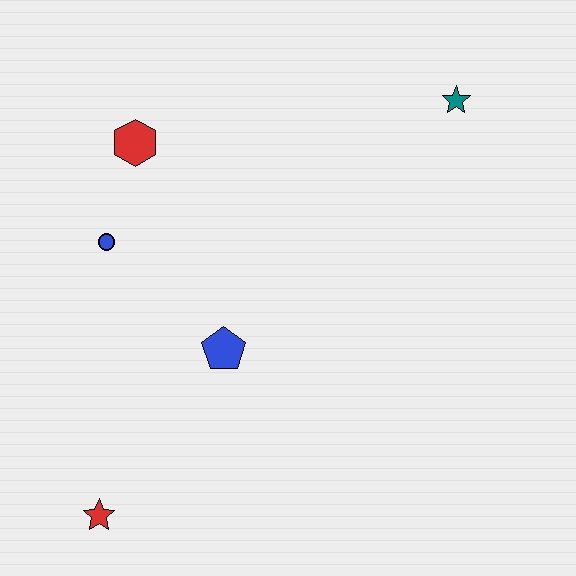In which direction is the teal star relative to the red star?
The teal star is above the red star.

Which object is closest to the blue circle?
The red hexagon is closest to the blue circle.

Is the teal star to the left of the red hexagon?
No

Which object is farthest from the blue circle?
The teal star is farthest from the blue circle.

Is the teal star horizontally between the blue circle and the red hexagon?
No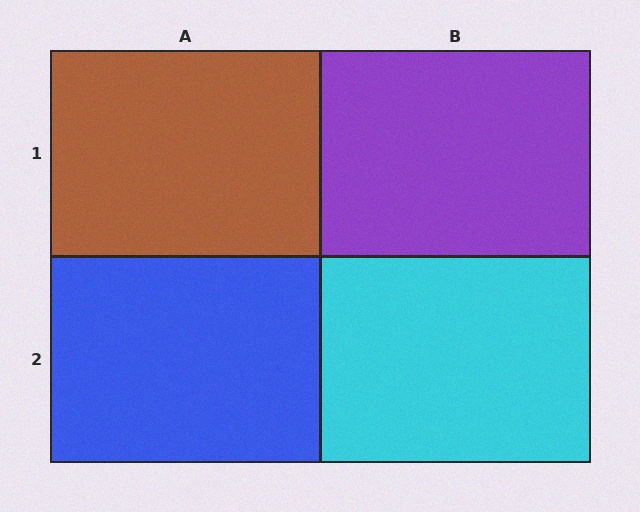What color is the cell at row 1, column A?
Brown.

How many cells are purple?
1 cell is purple.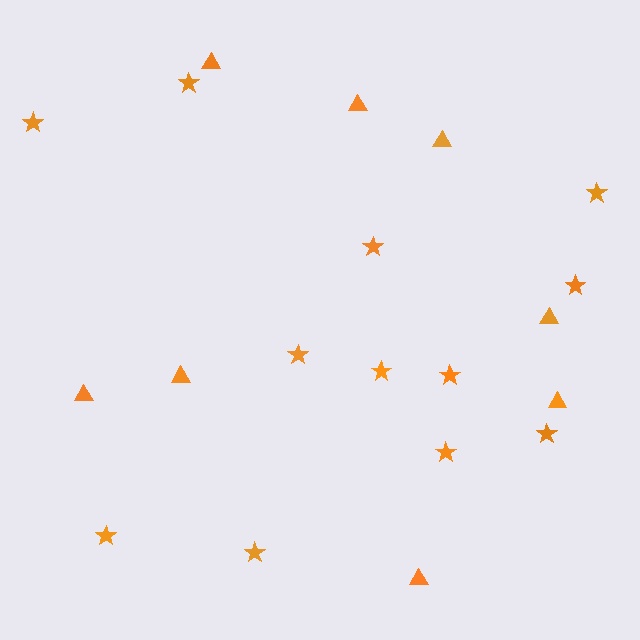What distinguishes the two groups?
There are 2 groups: one group of triangles (8) and one group of stars (12).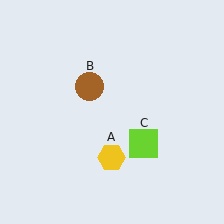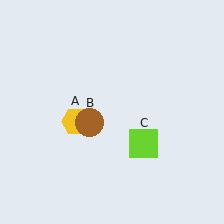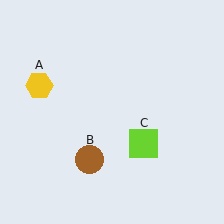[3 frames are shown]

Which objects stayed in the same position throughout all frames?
Lime square (object C) remained stationary.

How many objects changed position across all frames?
2 objects changed position: yellow hexagon (object A), brown circle (object B).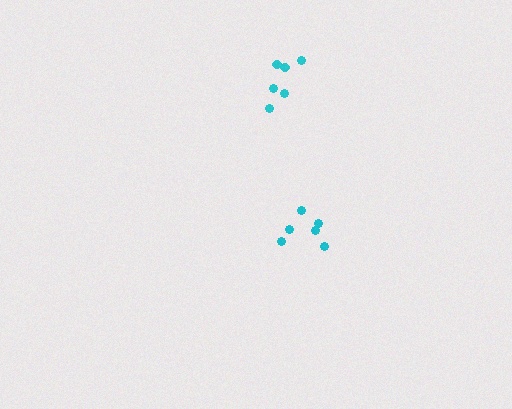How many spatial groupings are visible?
There are 2 spatial groupings.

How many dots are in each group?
Group 1: 6 dots, Group 2: 6 dots (12 total).